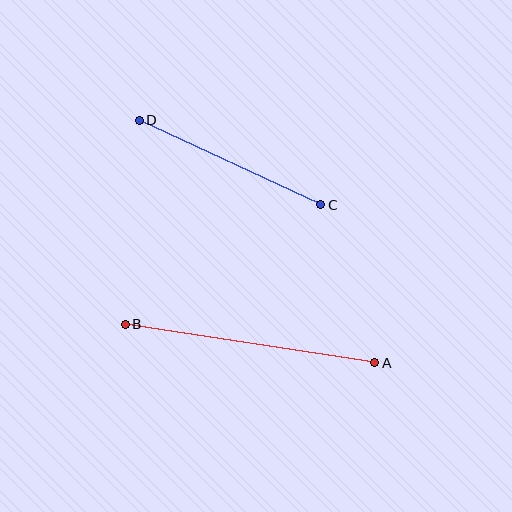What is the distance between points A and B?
The distance is approximately 252 pixels.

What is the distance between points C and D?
The distance is approximately 200 pixels.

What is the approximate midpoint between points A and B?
The midpoint is at approximately (250, 344) pixels.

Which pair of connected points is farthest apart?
Points A and B are farthest apart.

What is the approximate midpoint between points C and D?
The midpoint is at approximately (230, 162) pixels.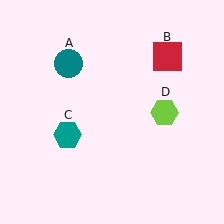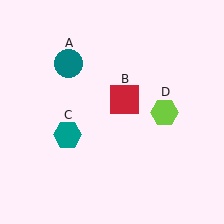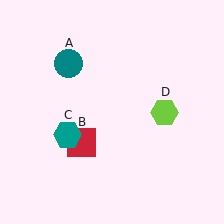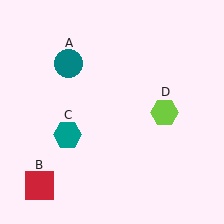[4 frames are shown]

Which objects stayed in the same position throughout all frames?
Teal circle (object A) and teal hexagon (object C) and lime hexagon (object D) remained stationary.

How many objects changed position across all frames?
1 object changed position: red square (object B).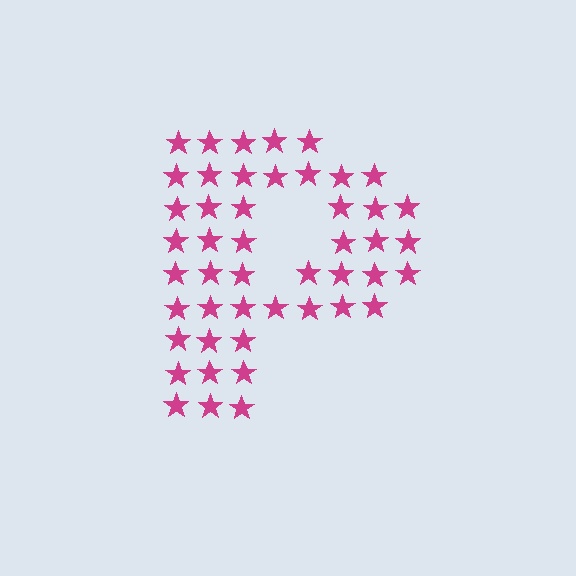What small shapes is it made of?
It is made of small stars.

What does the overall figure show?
The overall figure shows the letter P.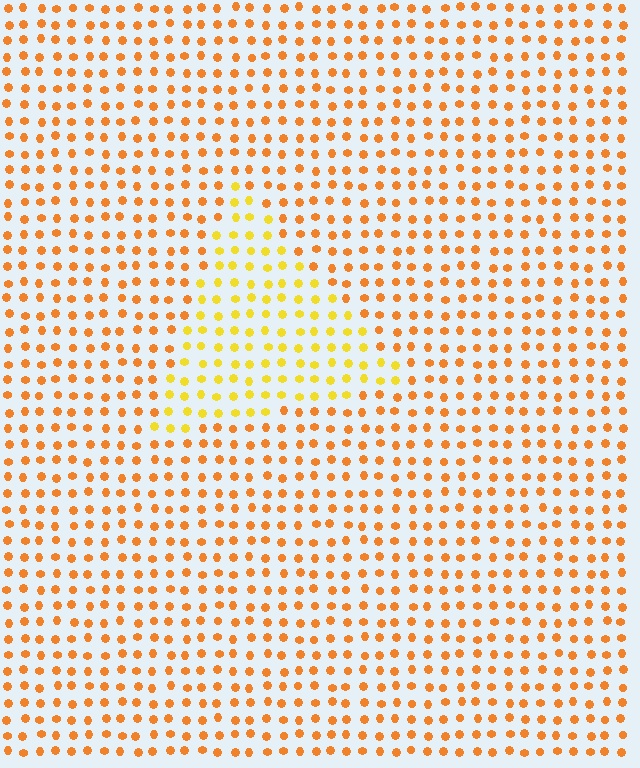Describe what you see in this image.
The image is filled with small orange elements in a uniform arrangement. A triangle-shaped region is visible where the elements are tinted to a slightly different hue, forming a subtle color boundary.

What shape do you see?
I see a triangle.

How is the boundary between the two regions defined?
The boundary is defined purely by a slight shift in hue (about 28 degrees). Spacing, size, and orientation are identical on both sides.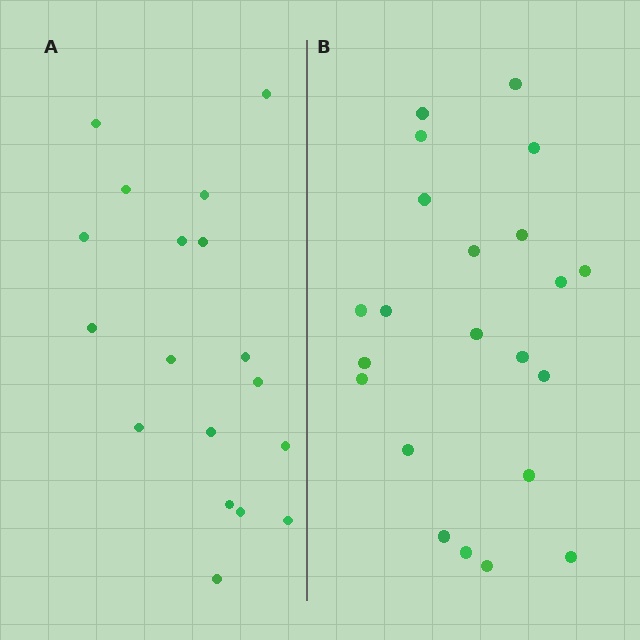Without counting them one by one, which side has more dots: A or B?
Region B (the right region) has more dots.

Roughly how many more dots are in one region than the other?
Region B has about 4 more dots than region A.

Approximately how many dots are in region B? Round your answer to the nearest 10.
About 20 dots. (The exact count is 22, which rounds to 20.)